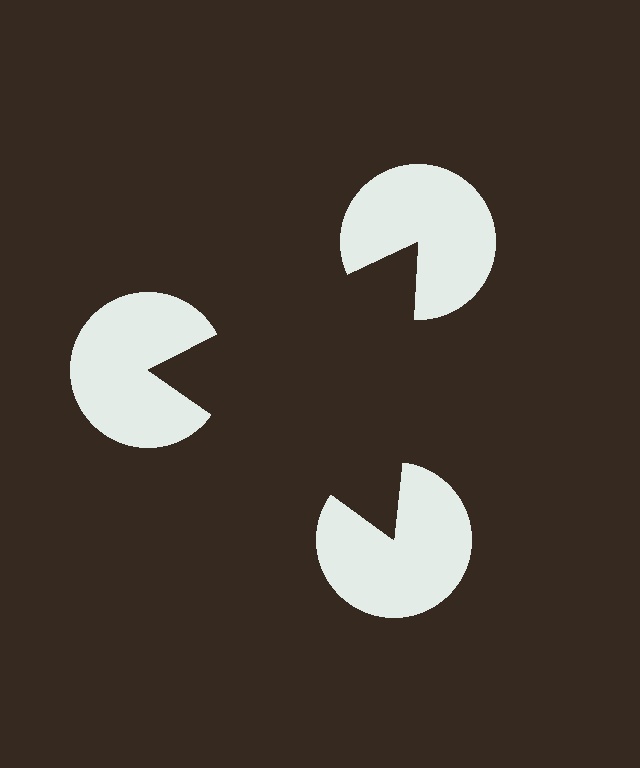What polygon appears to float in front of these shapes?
An illusory triangle — its edges are inferred from the aligned wedge cuts in the pac-man discs, not physically drawn.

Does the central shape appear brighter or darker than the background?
It typically appears slightly darker than the background, even though no actual brightness change is drawn.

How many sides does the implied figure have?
3 sides.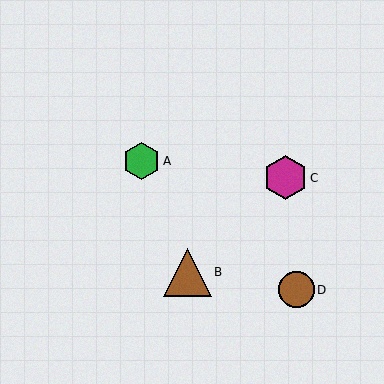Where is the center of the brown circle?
The center of the brown circle is at (296, 290).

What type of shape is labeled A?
Shape A is a green hexagon.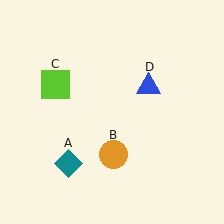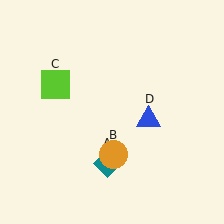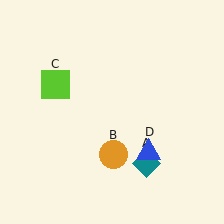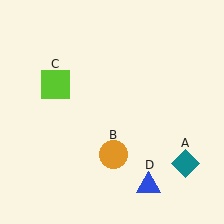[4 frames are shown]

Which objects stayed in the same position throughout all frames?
Orange circle (object B) and lime square (object C) remained stationary.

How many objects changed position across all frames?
2 objects changed position: teal diamond (object A), blue triangle (object D).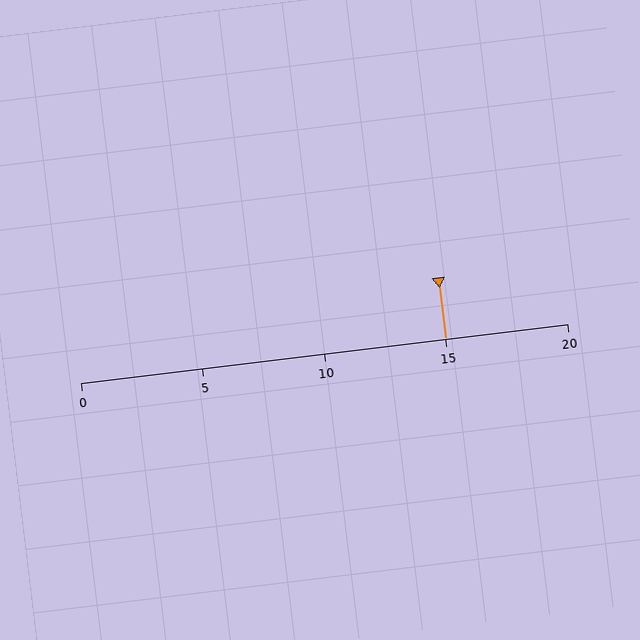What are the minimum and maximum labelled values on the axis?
The axis runs from 0 to 20.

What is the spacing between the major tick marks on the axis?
The major ticks are spaced 5 apart.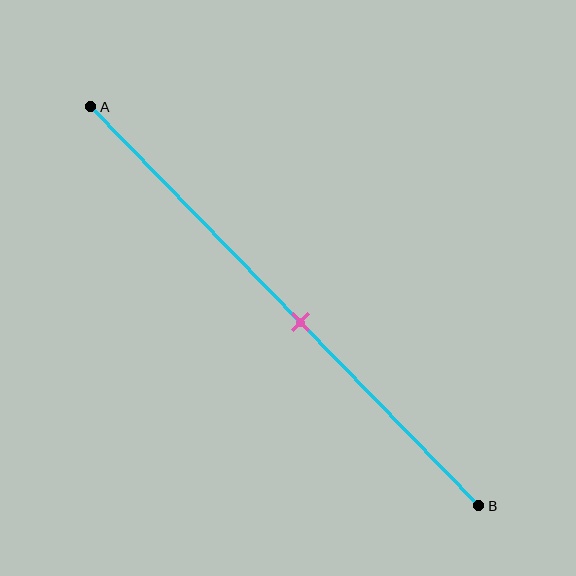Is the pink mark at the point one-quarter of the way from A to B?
No, the mark is at about 55% from A, not at the 25% one-quarter point.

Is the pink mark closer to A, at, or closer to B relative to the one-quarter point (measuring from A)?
The pink mark is closer to point B than the one-quarter point of segment AB.